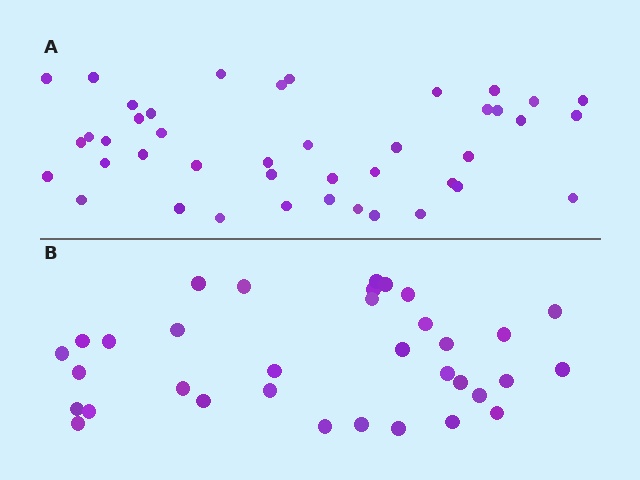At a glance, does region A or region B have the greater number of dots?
Region A (the top region) has more dots.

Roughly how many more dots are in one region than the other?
Region A has roughly 8 or so more dots than region B.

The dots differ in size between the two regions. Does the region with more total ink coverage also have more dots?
No. Region B has more total ink coverage because its dots are larger, but region A actually contains more individual dots. Total area can be misleading — the number of items is what matters here.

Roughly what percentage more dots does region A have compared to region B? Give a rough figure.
About 25% more.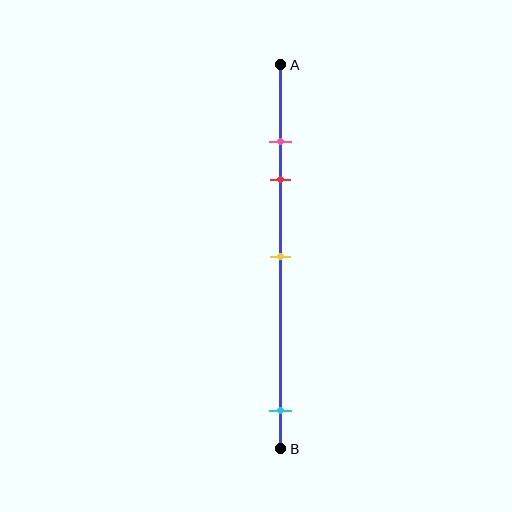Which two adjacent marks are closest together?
The pink and red marks are the closest adjacent pair.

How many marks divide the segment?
There are 4 marks dividing the segment.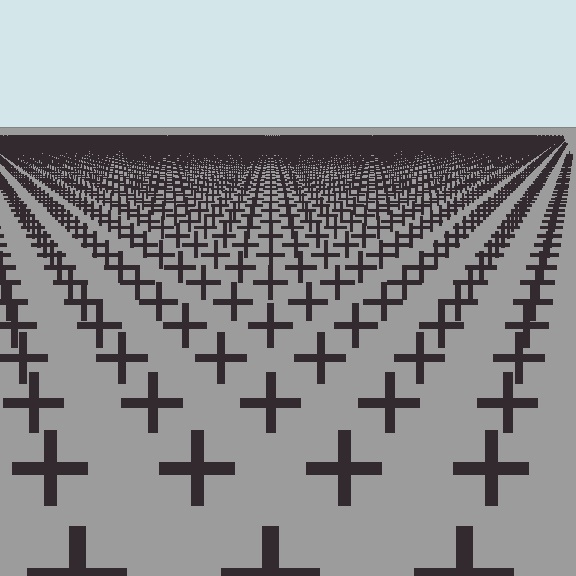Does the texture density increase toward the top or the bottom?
Density increases toward the top.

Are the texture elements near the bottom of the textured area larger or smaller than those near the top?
Larger. Near the bottom, elements are closer to the viewer and appear at a bigger on-screen size.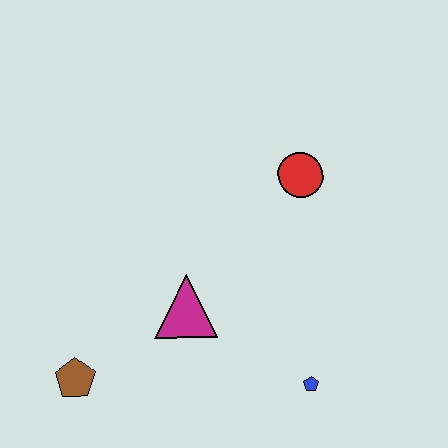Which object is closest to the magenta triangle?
The brown pentagon is closest to the magenta triangle.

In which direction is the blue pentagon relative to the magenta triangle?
The blue pentagon is to the right of the magenta triangle.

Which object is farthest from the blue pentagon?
The brown pentagon is farthest from the blue pentagon.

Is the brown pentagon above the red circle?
No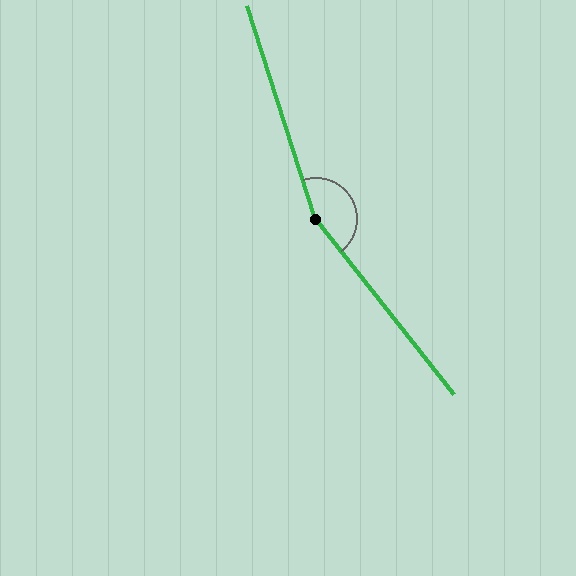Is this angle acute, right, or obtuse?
It is obtuse.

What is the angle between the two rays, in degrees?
Approximately 160 degrees.